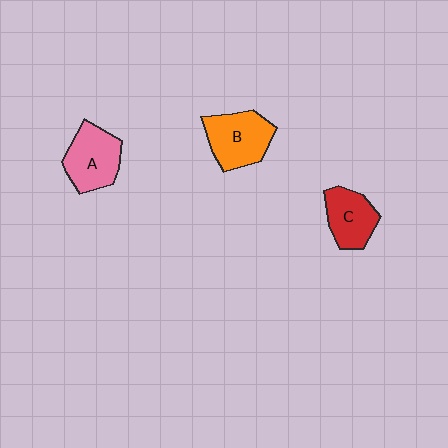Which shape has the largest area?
Shape B (orange).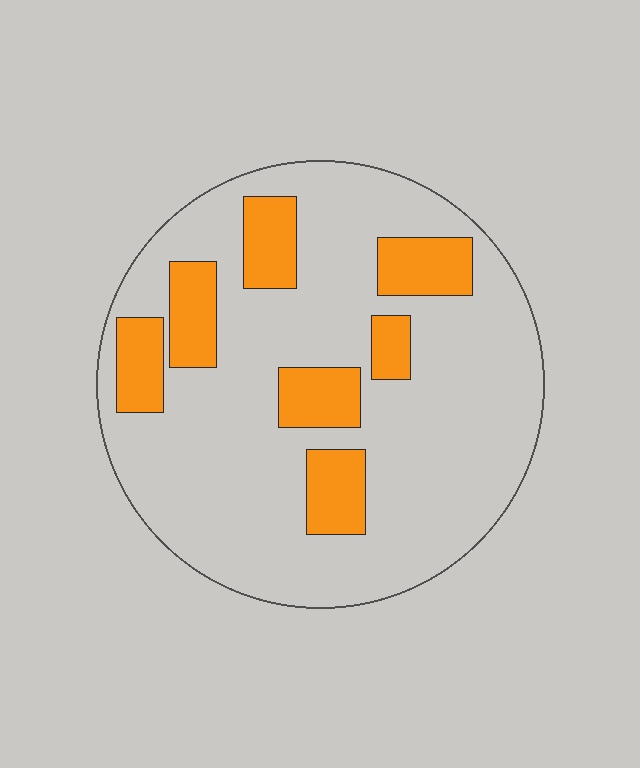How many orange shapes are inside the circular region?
7.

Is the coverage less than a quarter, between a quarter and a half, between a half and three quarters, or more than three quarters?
Less than a quarter.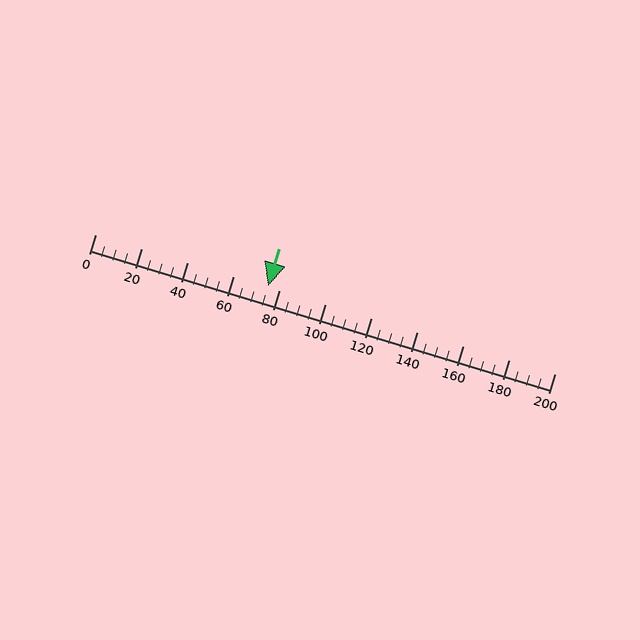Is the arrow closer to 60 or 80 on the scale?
The arrow is closer to 80.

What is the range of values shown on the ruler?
The ruler shows values from 0 to 200.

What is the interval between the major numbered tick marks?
The major tick marks are spaced 20 units apart.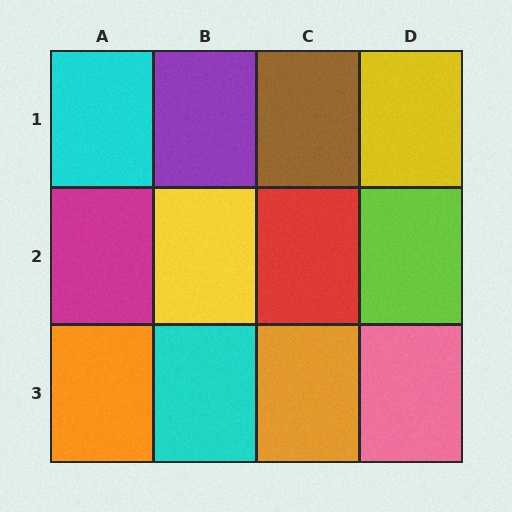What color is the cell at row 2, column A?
Magenta.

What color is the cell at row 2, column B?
Yellow.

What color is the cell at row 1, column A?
Cyan.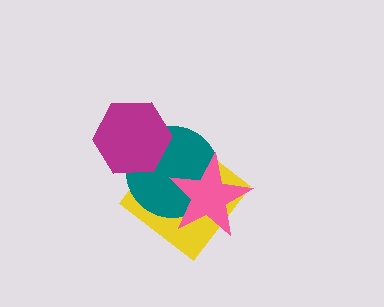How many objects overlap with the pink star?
2 objects overlap with the pink star.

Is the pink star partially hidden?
No, no other shape covers it.